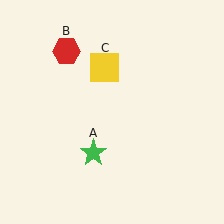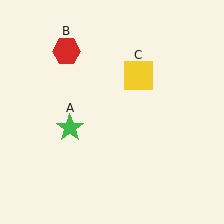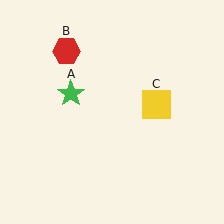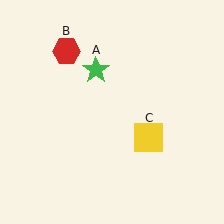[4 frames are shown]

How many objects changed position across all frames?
2 objects changed position: green star (object A), yellow square (object C).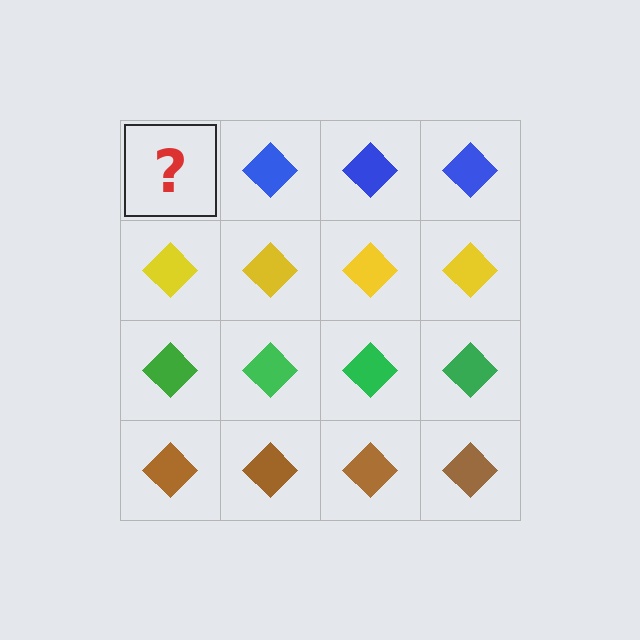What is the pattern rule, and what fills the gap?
The rule is that each row has a consistent color. The gap should be filled with a blue diamond.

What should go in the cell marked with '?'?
The missing cell should contain a blue diamond.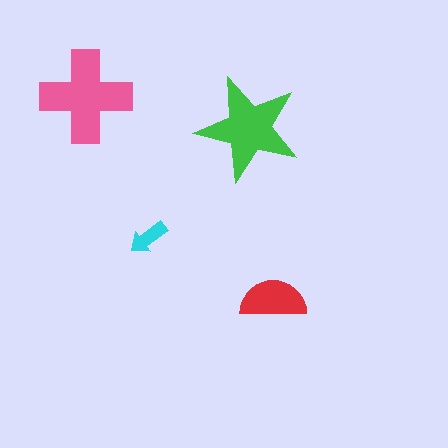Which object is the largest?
The pink cross.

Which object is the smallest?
The cyan arrow.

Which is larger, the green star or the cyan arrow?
The green star.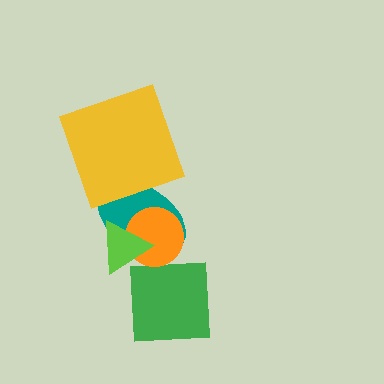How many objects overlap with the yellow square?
1 object overlaps with the yellow square.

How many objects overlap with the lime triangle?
2 objects overlap with the lime triangle.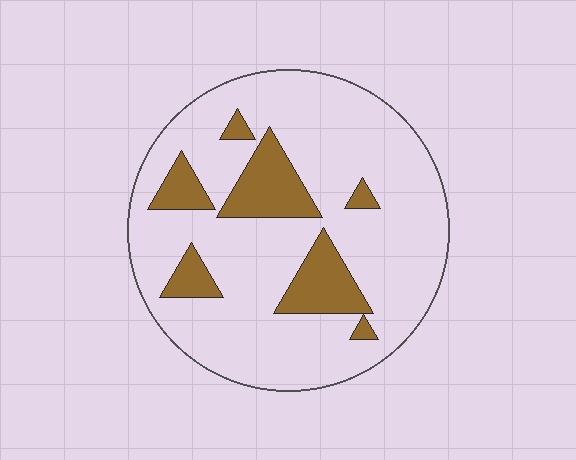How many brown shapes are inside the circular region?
7.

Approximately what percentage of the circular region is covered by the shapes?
Approximately 20%.